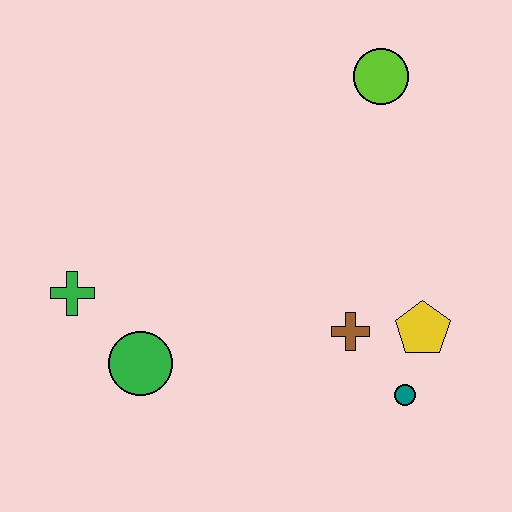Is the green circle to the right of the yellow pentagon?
No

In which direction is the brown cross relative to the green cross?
The brown cross is to the right of the green cross.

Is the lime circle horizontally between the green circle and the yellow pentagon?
Yes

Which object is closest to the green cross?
The green circle is closest to the green cross.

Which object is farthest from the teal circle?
The green cross is farthest from the teal circle.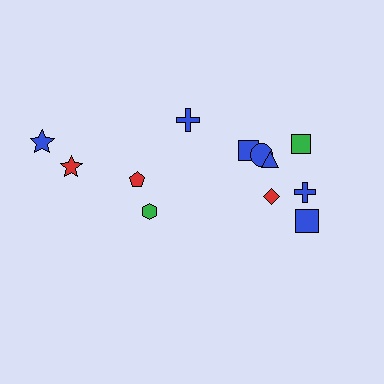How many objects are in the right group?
There are 7 objects.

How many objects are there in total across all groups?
There are 12 objects.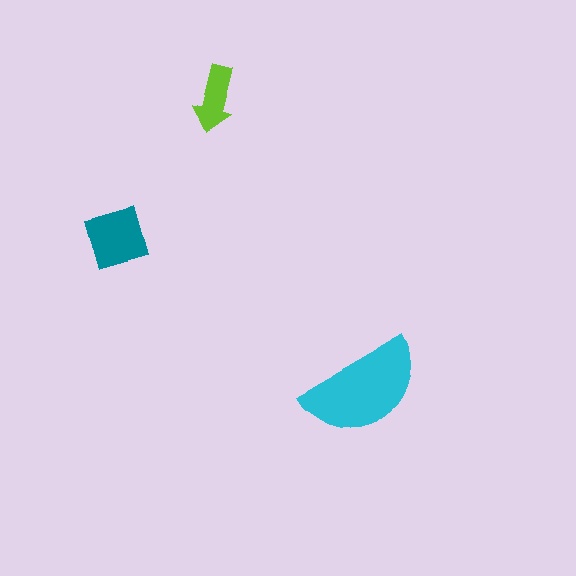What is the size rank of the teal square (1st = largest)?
2nd.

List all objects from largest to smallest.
The cyan semicircle, the teal square, the lime arrow.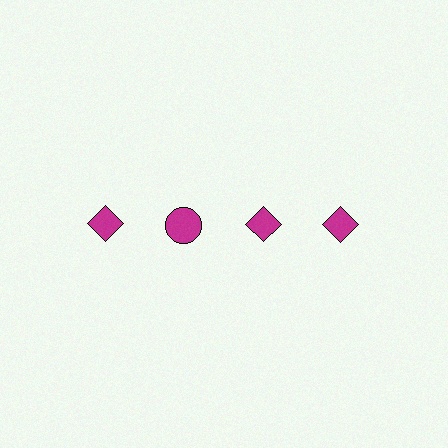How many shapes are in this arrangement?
There are 4 shapes arranged in a grid pattern.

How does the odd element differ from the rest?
It has a different shape: circle instead of diamond.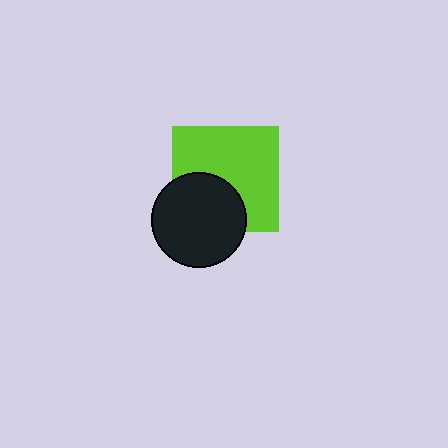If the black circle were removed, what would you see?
You would see the complete lime square.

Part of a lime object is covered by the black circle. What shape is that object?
It is a square.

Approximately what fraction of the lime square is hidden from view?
Roughly 34% of the lime square is hidden behind the black circle.